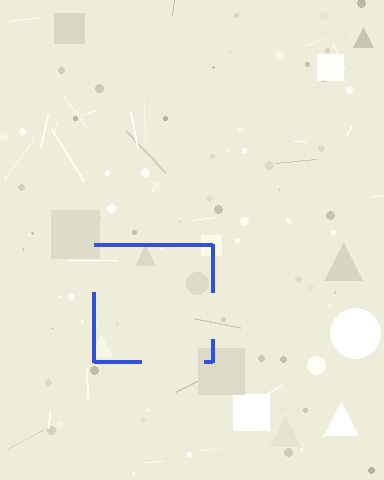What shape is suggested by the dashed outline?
The dashed outline suggests a square.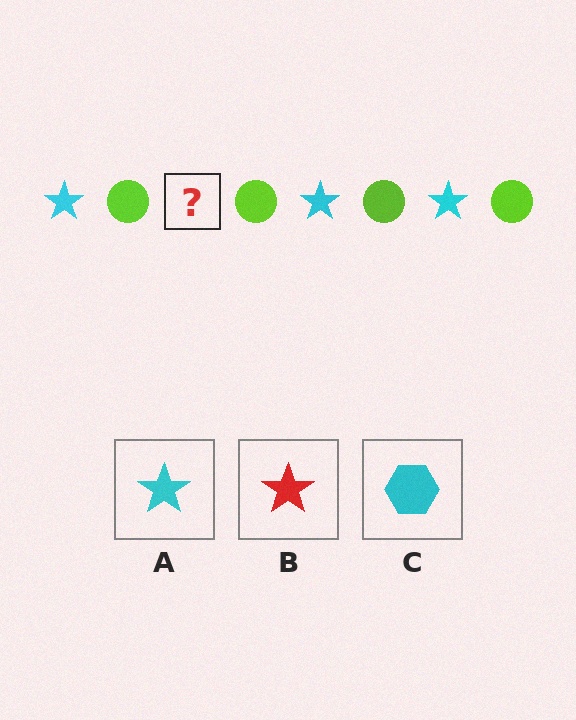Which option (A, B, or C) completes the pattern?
A.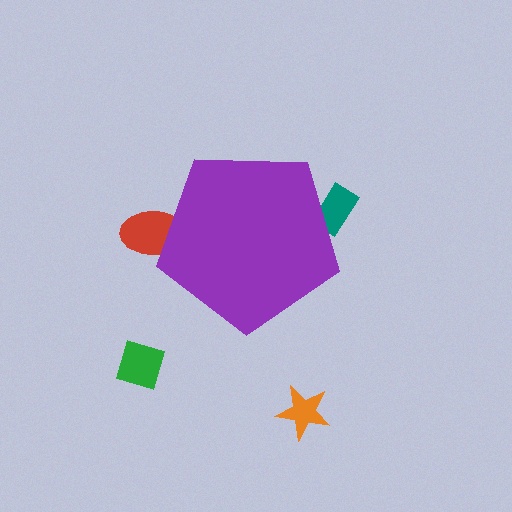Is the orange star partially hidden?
No, the orange star is fully visible.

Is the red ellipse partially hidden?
Yes, the red ellipse is partially hidden behind the purple pentagon.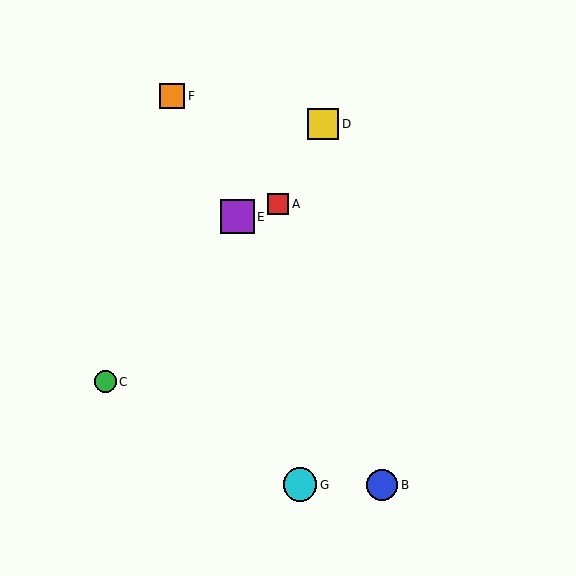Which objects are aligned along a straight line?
Objects B, E, F are aligned along a straight line.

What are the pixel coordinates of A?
Object A is at (278, 204).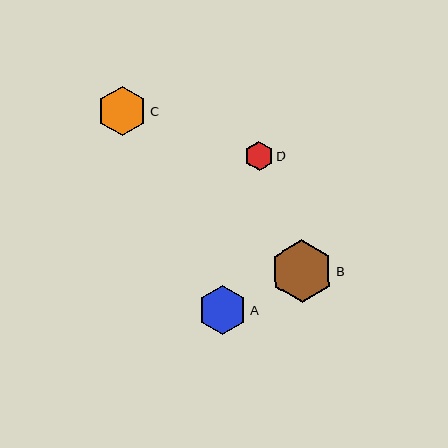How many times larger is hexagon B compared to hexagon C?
Hexagon B is approximately 1.3 times the size of hexagon C.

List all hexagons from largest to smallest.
From largest to smallest: B, C, A, D.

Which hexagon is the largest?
Hexagon B is the largest with a size of approximately 63 pixels.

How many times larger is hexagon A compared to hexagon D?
Hexagon A is approximately 1.7 times the size of hexagon D.